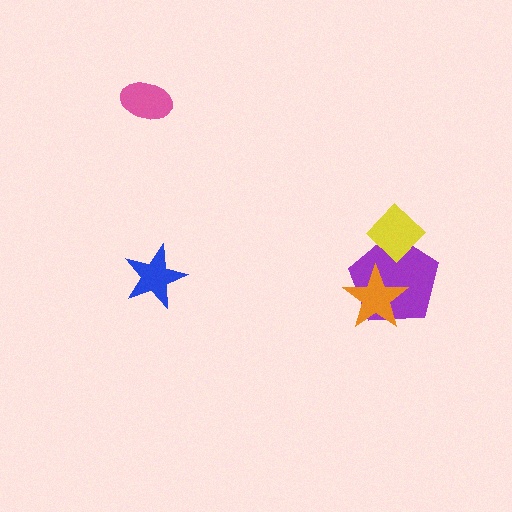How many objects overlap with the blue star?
0 objects overlap with the blue star.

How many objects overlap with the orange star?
1 object overlaps with the orange star.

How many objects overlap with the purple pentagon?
2 objects overlap with the purple pentagon.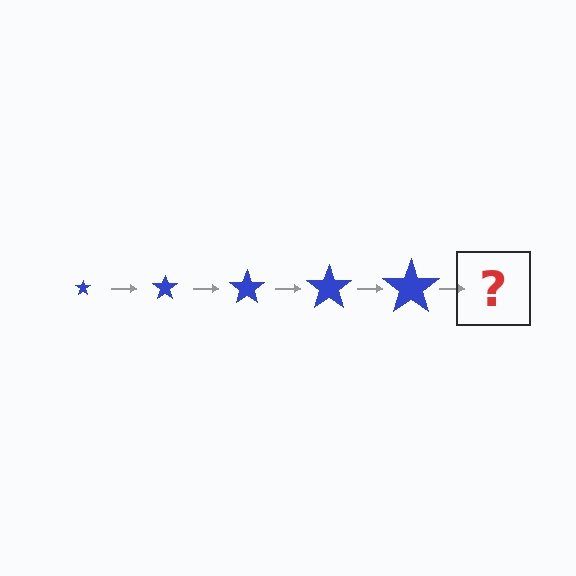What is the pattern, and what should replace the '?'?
The pattern is that the star gets progressively larger each step. The '?' should be a blue star, larger than the previous one.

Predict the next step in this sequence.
The next step is a blue star, larger than the previous one.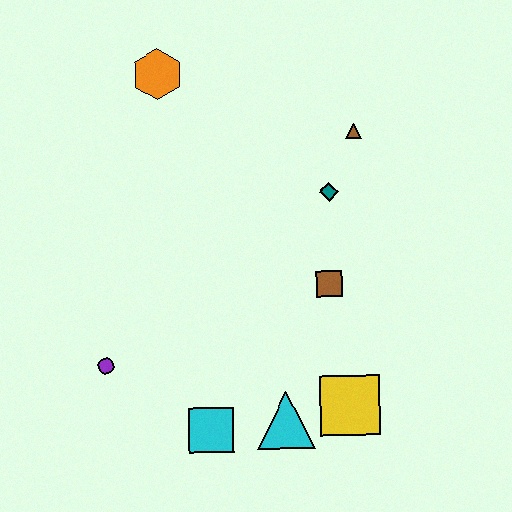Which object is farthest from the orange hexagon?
The yellow square is farthest from the orange hexagon.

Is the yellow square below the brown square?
Yes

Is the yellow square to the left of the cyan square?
No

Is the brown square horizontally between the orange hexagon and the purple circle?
No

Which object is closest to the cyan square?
The cyan triangle is closest to the cyan square.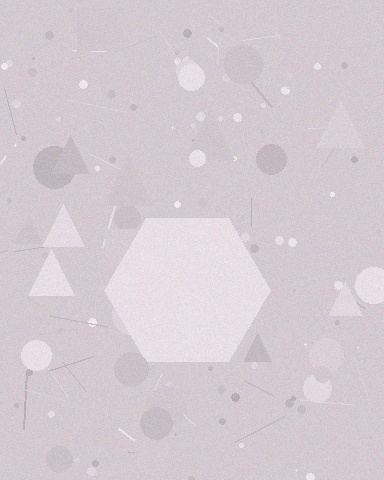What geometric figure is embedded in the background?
A hexagon is embedded in the background.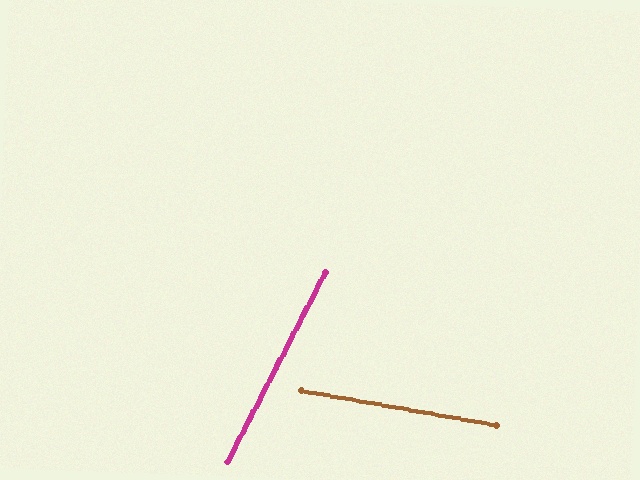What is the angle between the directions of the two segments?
Approximately 73 degrees.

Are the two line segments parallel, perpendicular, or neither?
Neither parallel nor perpendicular — they differ by about 73°.